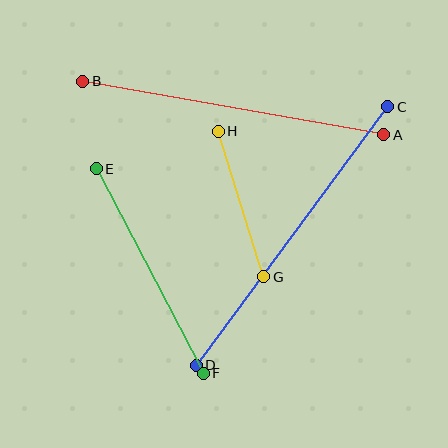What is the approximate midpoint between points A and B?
The midpoint is at approximately (233, 108) pixels.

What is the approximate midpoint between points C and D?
The midpoint is at approximately (292, 236) pixels.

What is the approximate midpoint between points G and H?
The midpoint is at approximately (241, 204) pixels.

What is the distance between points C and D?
The distance is approximately 321 pixels.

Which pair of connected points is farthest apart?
Points C and D are farthest apart.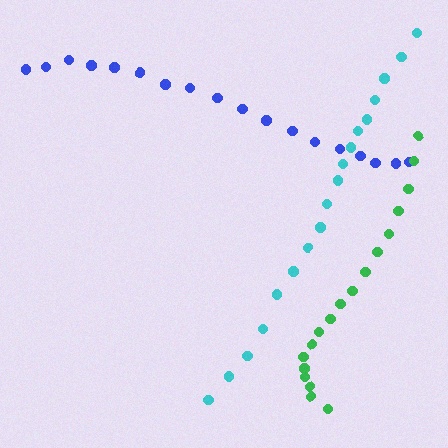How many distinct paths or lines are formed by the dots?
There are 3 distinct paths.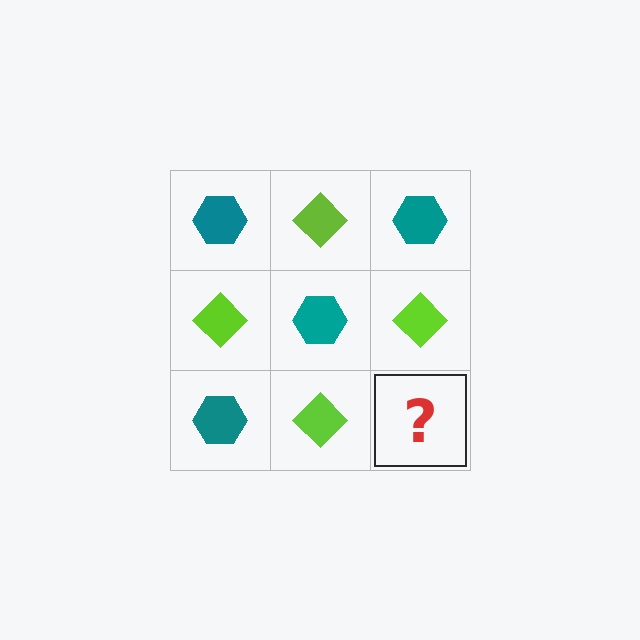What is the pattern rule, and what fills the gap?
The rule is that it alternates teal hexagon and lime diamond in a checkerboard pattern. The gap should be filled with a teal hexagon.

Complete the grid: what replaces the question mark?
The question mark should be replaced with a teal hexagon.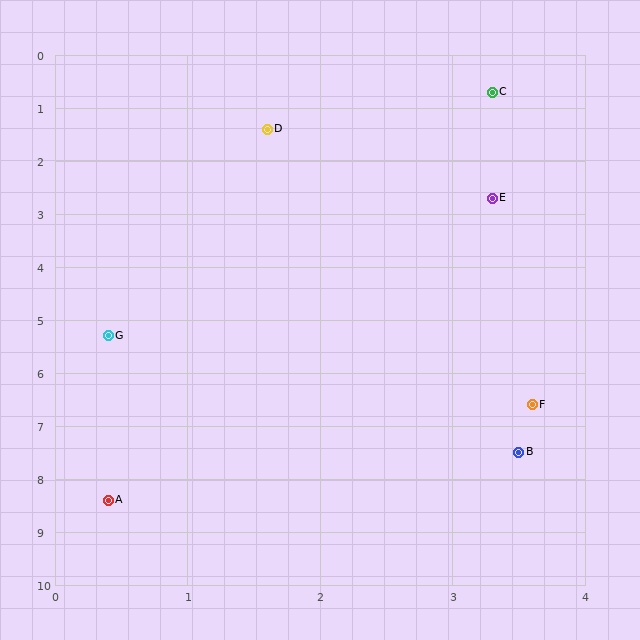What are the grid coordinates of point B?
Point B is at approximately (3.5, 7.5).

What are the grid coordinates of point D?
Point D is at approximately (1.6, 1.4).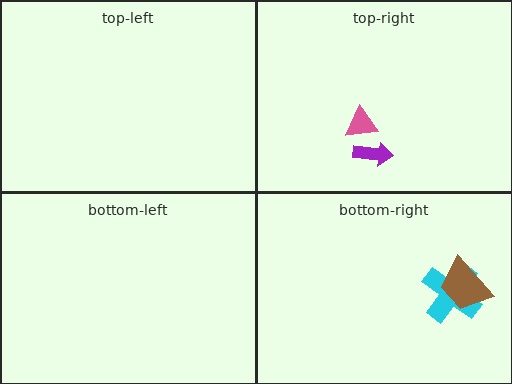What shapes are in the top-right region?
The pink triangle, the purple arrow.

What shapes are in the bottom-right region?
The cyan cross, the brown trapezoid.